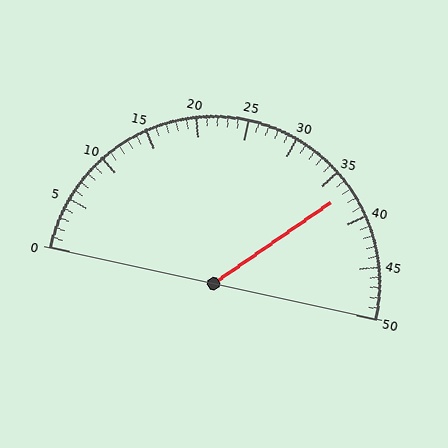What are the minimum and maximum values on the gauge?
The gauge ranges from 0 to 50.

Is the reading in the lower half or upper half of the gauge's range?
The reading is in the upper half of the range (0 to 50).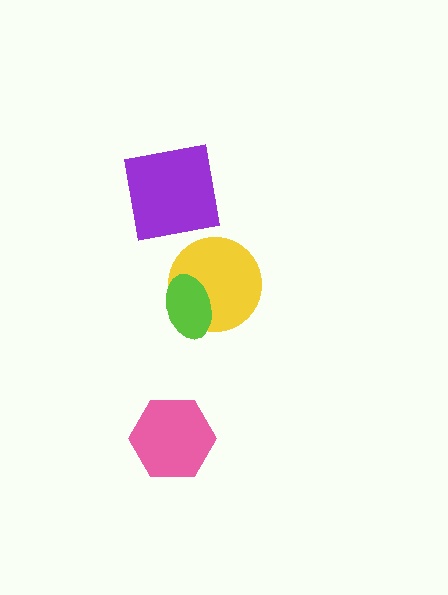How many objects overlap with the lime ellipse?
1 object overlaps with the lime ellipse.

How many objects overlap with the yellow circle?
1 object overlaps with the yellow circle.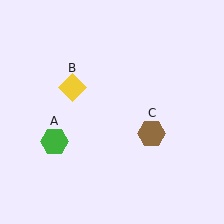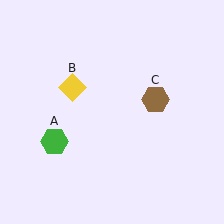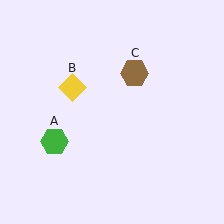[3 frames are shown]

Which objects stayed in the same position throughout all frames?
Green hexagon (object A) and yellow diamond (object B) remained stationary.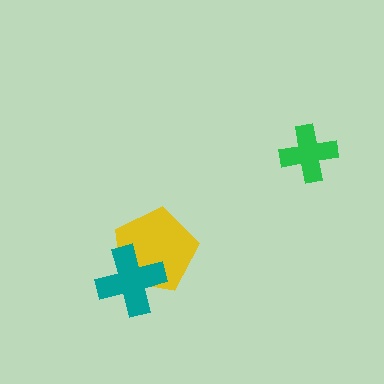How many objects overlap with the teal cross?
1 object overlaps with the teal cross.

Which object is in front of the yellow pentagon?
The teal cross is in front of the yellow pentagon.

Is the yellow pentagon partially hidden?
Yes, it is partially covered by another shape.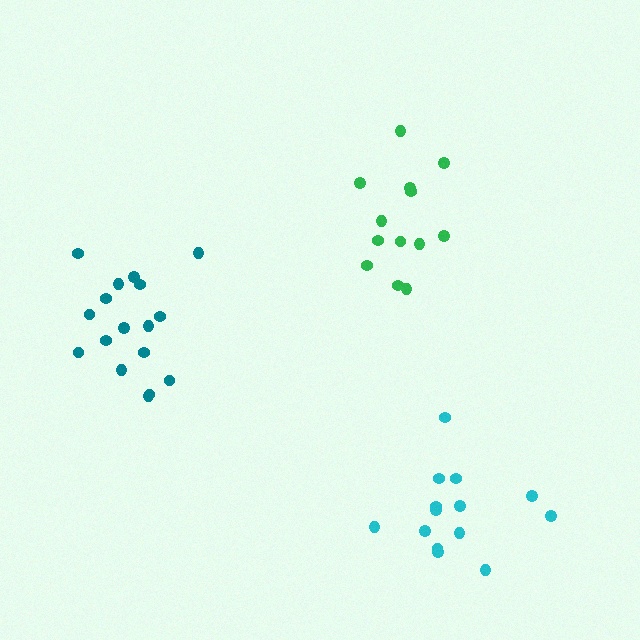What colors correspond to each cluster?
The clusters are colored: cyan, green, teal.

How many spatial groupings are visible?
There are 3 spatial groupings.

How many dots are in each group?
Group 1: 14 dots, Group 2: 13 dots, Group 3: 17 dots (44 total).